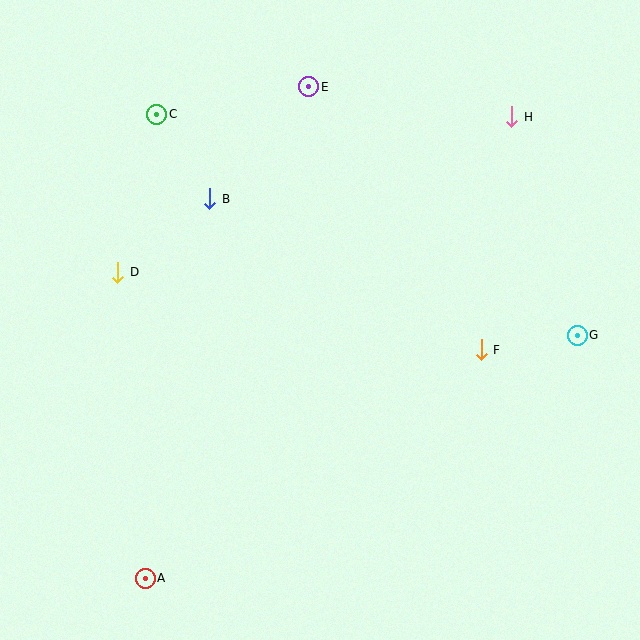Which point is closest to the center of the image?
Point B at (210, 199) is closest to the center.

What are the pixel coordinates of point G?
Point G is at (577, 335).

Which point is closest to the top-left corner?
Point C is closest to the top-left corner.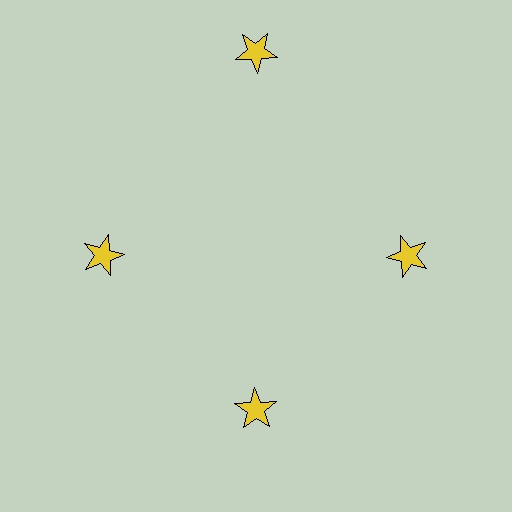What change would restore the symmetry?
The symmetry would be restored by moving it inward, back onto the ring so that all 4 stars sit at equal angles and equal distance from the center.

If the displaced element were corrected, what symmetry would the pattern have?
It would have 4-fold rotational symmetry — the pattern would map onto itself every 90 degrees.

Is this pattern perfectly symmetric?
No. The 4 yellow stars are arranged in a ring, but one element near the 12 o'clock position is pushed outward from the center, breaking the 4-fold rotational symmetry.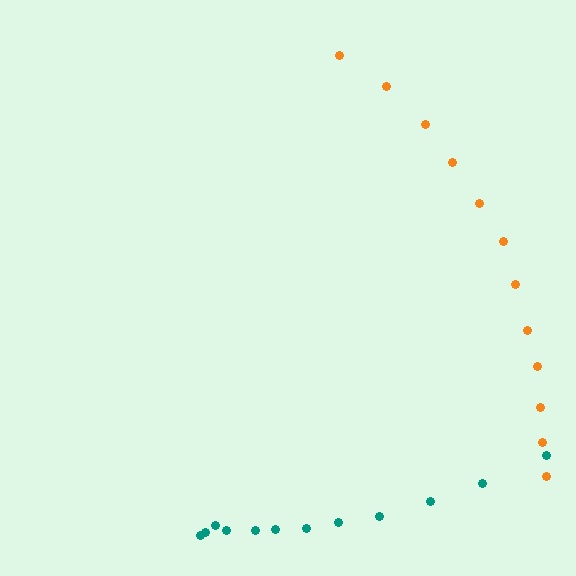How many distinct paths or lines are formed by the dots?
There are 2 distinct paths.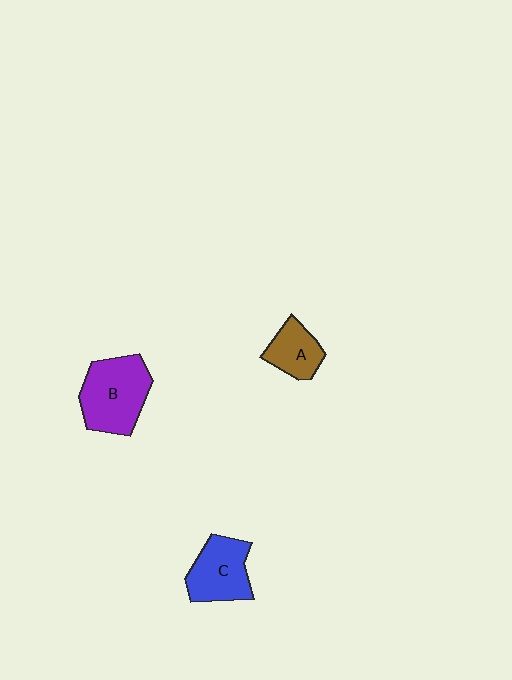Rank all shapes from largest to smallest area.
From largest to smallest: B (purple), C (blue), A (brown).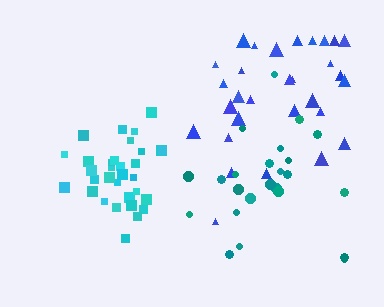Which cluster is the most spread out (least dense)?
Blue.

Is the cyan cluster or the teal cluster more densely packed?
Cyan.